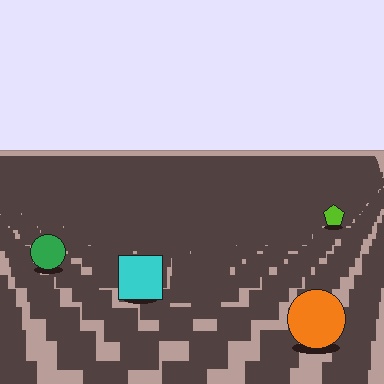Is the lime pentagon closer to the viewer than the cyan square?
No. The cyan square is closer — you can tell from the texture gradient: the ground texture is coarser near it.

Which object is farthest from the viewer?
The lime pentagon is farthest from the viewer. It appears smaller and the ground texture around it is denser.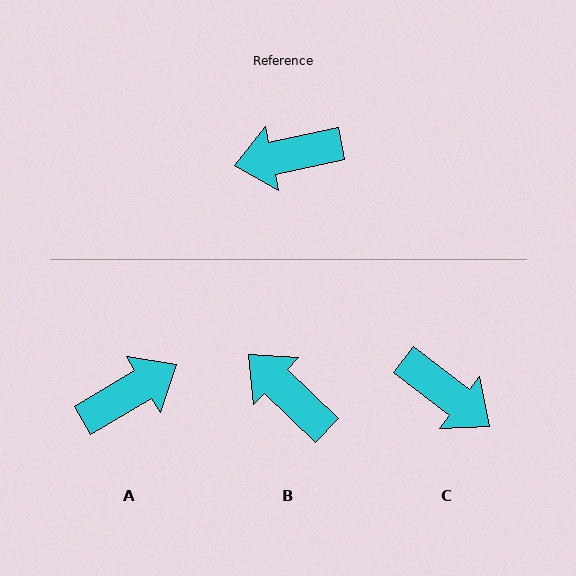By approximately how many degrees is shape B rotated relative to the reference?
Approximately 56 degrees clockwise.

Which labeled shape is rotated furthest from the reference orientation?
A, about 161 degrees away.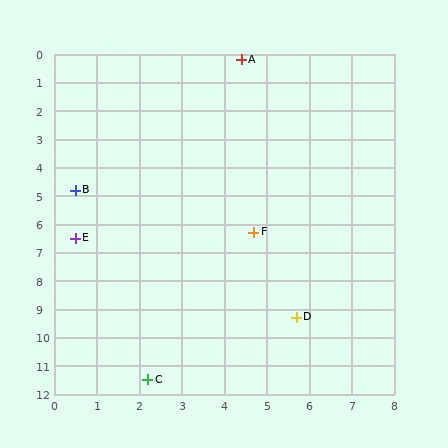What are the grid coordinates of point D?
Point D is at approximately (5.7, 9.3).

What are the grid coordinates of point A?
Point A is at approximately (4.4, 0.2).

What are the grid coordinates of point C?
Point C is at approximately (2.2, 11.5).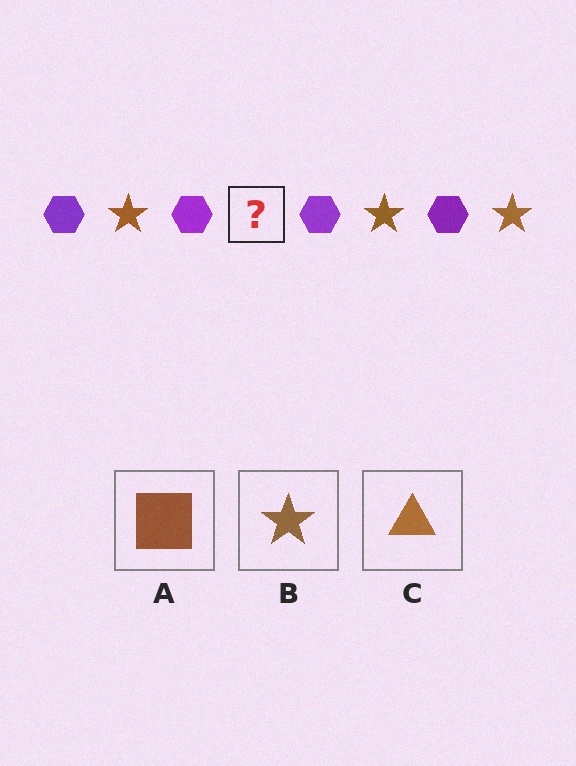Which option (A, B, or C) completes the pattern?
B.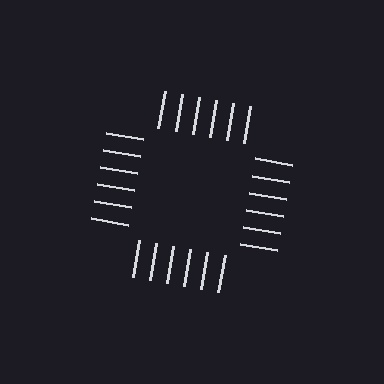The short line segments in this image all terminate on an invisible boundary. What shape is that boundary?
An illusory square — the line segments terminate on its edges but no continuous stroke is drawn.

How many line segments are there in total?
24 — 6 along each of the 4 edges.